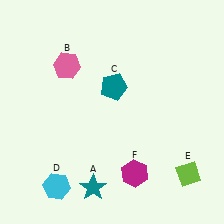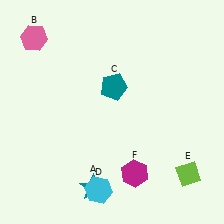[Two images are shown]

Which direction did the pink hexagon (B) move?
The pink hexagon (B) moved left.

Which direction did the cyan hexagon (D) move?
The cyan hexagon (D) moved right.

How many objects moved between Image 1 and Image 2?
2 objects moved between the two images.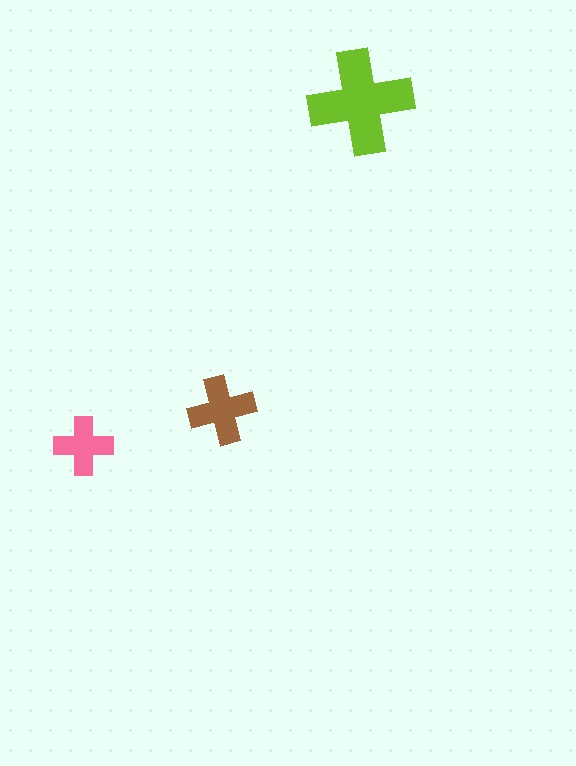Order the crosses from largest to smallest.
the lime one, the brown one, the pink one.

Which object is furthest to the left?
The pink cross is leftmost.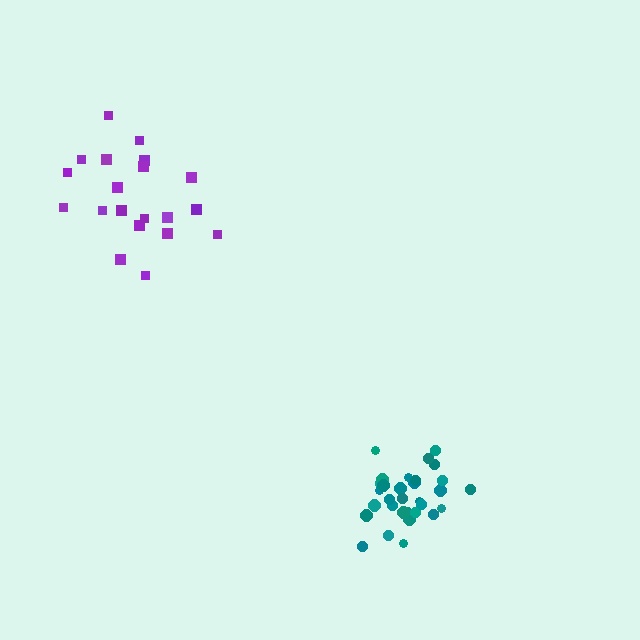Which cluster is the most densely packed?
Teal.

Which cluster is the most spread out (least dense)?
Purple.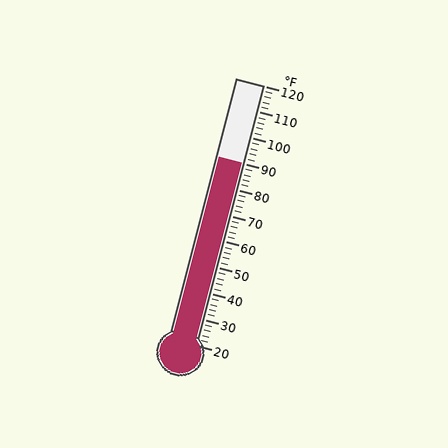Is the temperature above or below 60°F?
The temperature is above 60°F.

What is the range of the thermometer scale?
The thermometer scale ranges from 20°F to 120°F.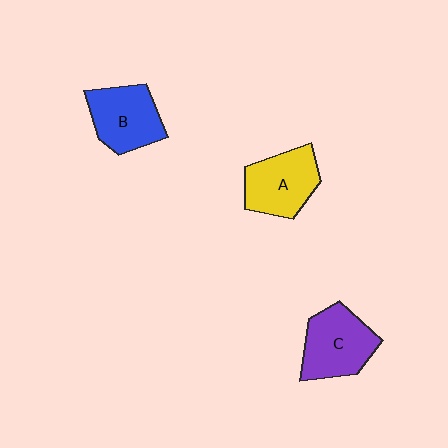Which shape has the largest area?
Shape C (purple).